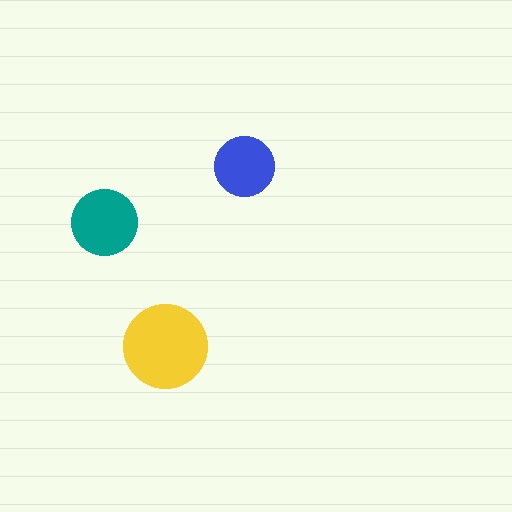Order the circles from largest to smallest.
the yellow one, the teal one, the blue one.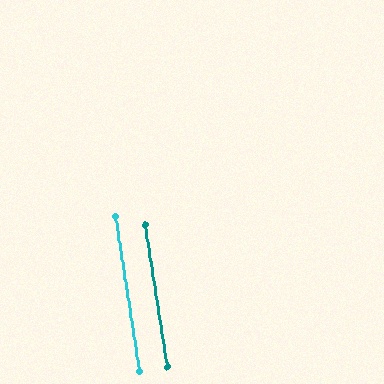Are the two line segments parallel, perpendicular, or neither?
Parallel — their directions differ by only 0.0°.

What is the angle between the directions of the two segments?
Approximately 0 degrees.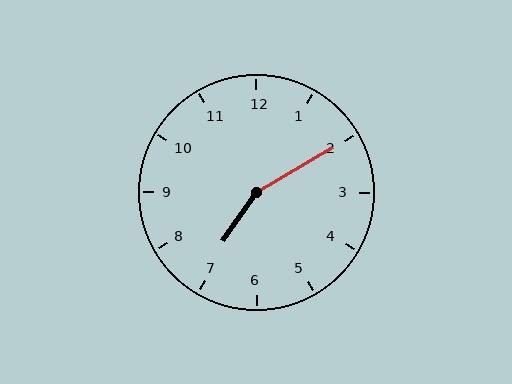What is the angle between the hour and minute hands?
Approximately 155 degrees.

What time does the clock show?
7:10.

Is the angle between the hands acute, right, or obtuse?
It is obtuse.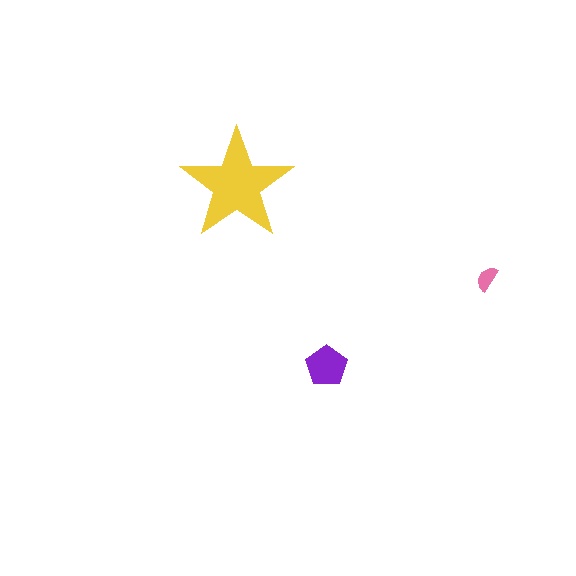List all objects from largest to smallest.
The yellow star, the purple pentagon, the pink semicircle.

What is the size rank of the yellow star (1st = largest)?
1st.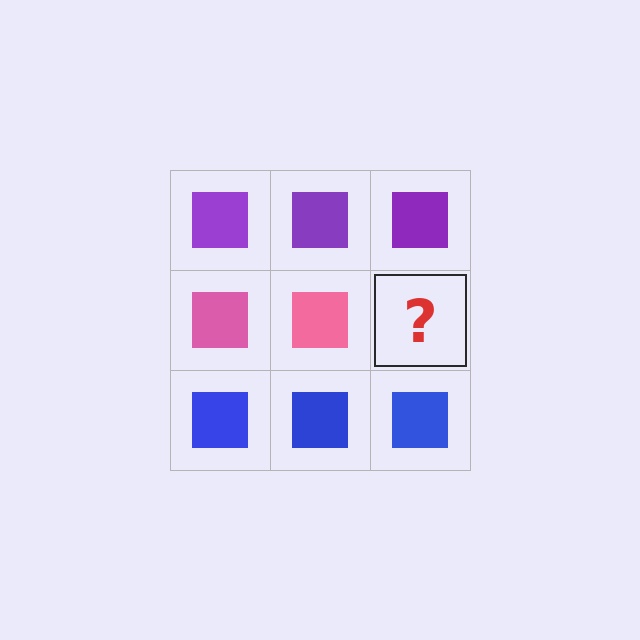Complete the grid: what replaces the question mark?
The question mark should be replaced with a pink square.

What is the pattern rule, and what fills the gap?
The rule is that each row has a consistent color. The gap should be filled with a pink square.